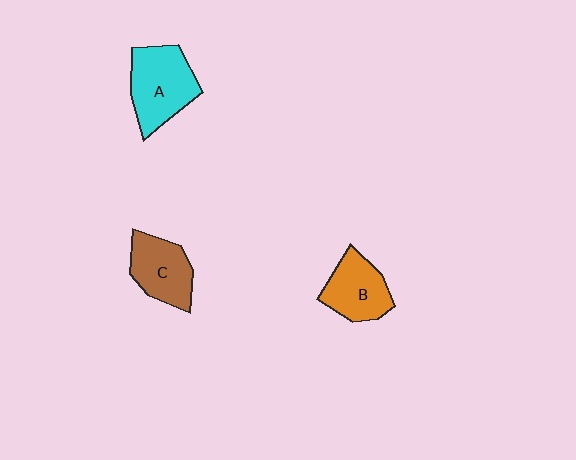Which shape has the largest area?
Shape A (cyan).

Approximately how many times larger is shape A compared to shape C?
Approximately 1.3 times.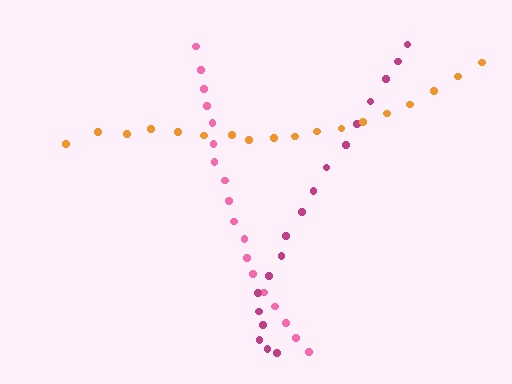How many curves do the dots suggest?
There are 3 distinct paths.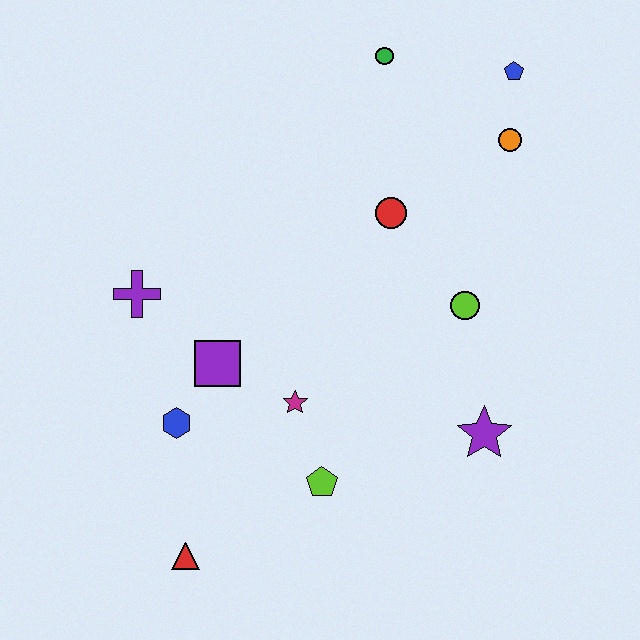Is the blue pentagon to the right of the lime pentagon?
Yes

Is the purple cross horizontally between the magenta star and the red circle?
No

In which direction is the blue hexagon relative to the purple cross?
The blue hexagon is below the purple cross.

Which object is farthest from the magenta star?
The blue pentagon is farthest from the magenta star.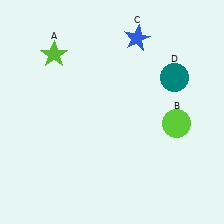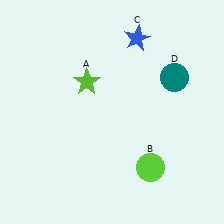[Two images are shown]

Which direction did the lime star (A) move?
The lime star (A) moved right.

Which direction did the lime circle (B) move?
The lime circle (B) moved down.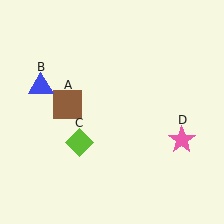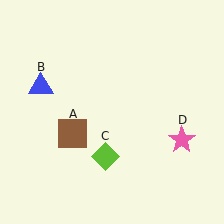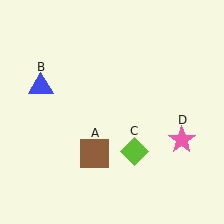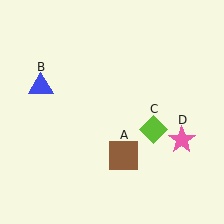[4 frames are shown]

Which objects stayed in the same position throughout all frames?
Blue triangle (object B) and pink star (object D) remained stationary.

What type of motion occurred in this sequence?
The brown square (object A), lime diamond (object C) rotated counterclockwise around the center of the scene.